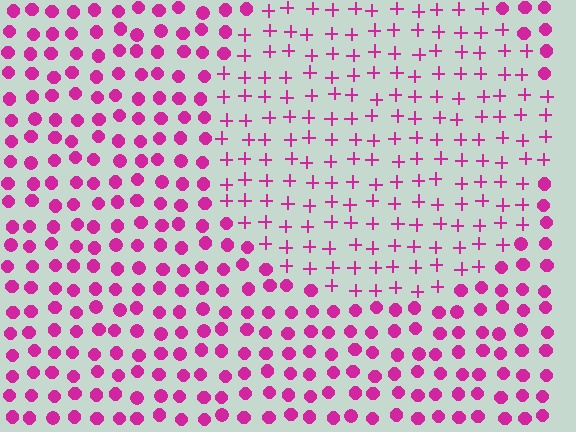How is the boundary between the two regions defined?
The boundary is defined by a change in element shape: plus signs inside vs. circles outside. All elements share the same color and spacing.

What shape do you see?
I see a circle.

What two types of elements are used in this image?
The image uses plus signs inside the circle region and circles outside it.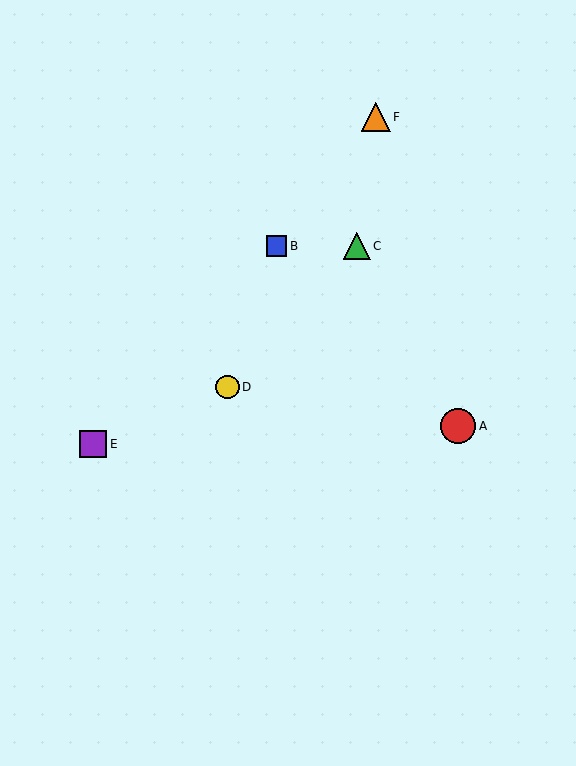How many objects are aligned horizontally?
2 objects (B, C) are aligned horizontally.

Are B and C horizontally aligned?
Yes, both are at y≈246.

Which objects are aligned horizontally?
Objects B, C are aligned horizontally.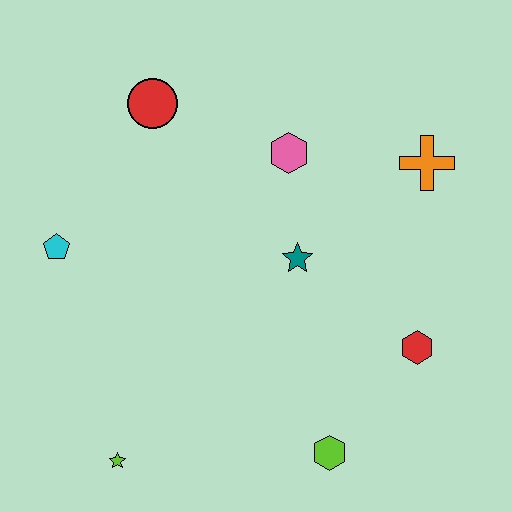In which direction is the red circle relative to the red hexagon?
The red circle is to the left of the red hexagon.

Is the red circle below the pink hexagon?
No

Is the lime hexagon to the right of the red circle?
Yes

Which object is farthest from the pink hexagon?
The lime star is farthest from the pink hexagon.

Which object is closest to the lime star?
The lime hexagon is closest to the lime star.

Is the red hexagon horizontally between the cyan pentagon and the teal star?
No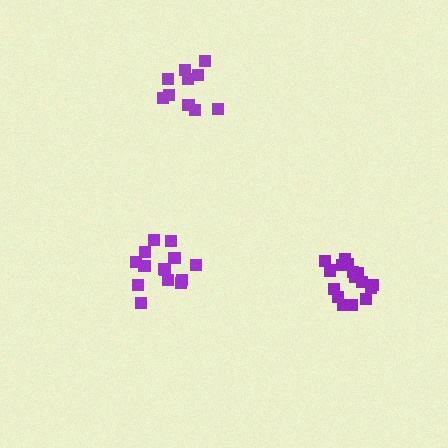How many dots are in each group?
Group 1: 16 dots, Group 2: 14 dots, Group 3: 10 dots (40 total).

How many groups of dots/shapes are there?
There are 3 groups.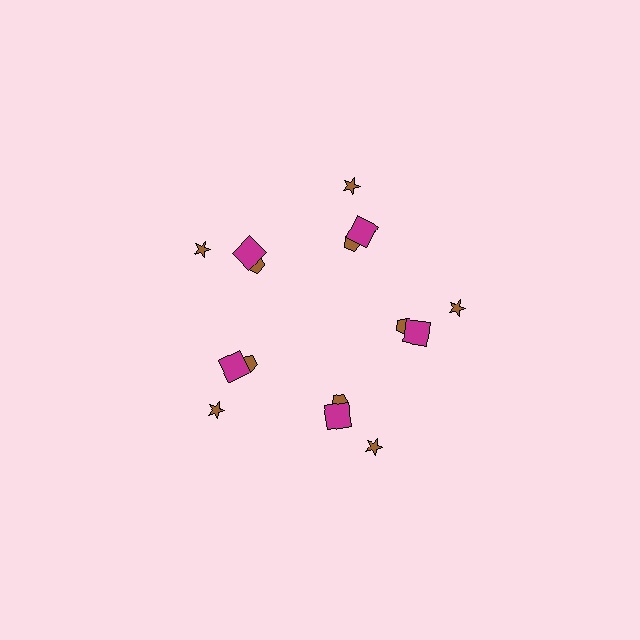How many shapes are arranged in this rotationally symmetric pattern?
There are 15 shapes, arranged in 5 groups of 3.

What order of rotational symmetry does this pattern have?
This pattern has 5-fold rotational symmetry.